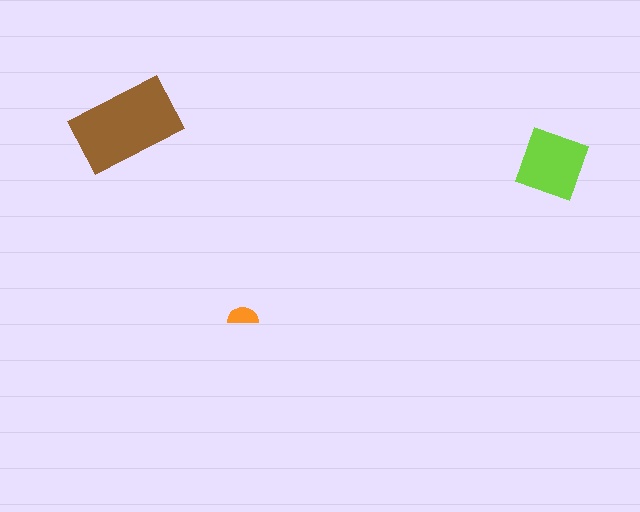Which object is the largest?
The brown rectangle.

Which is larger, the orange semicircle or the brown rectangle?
The brown rectangle.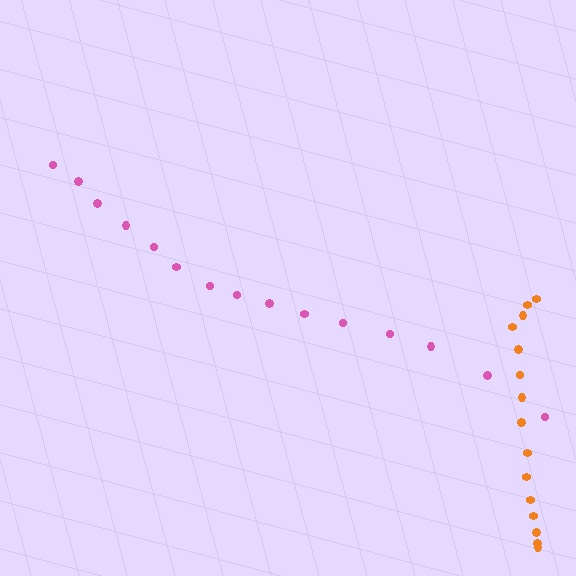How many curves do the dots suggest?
There are 2 distinct paths.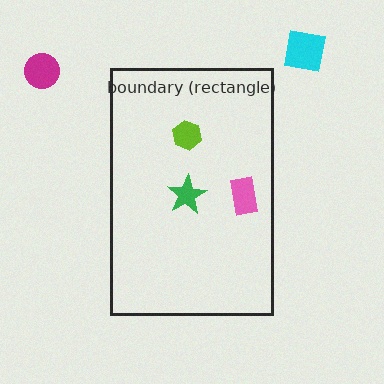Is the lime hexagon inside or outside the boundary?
Inside.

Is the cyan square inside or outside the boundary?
Outside.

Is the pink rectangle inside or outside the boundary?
Inside.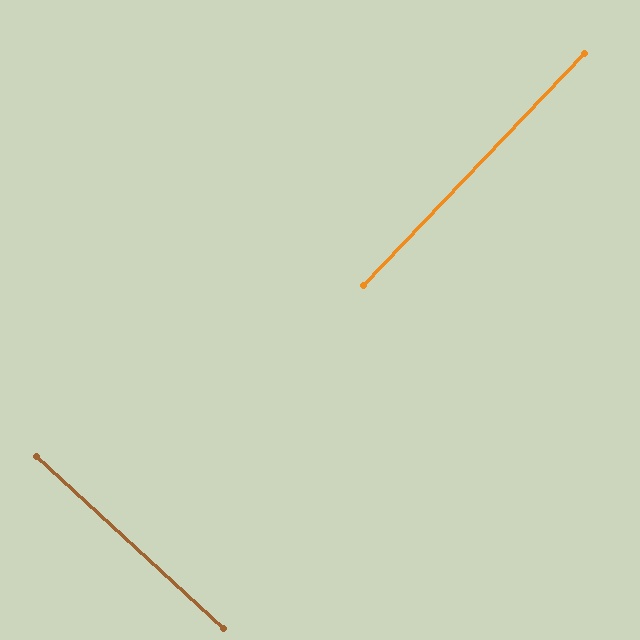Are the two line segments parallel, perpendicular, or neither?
Perpendicular — they meet at approximately 89°.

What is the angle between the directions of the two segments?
Approximately 89 degrees.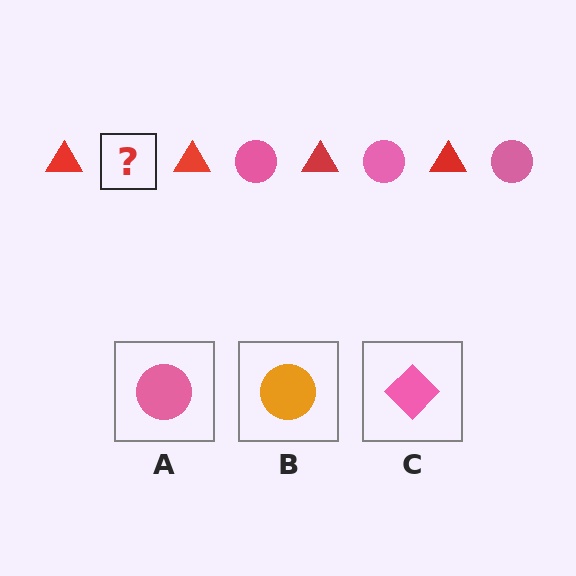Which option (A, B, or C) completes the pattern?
A.